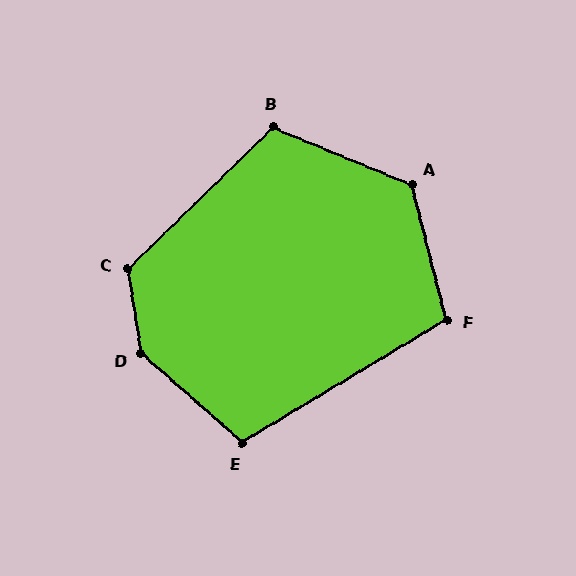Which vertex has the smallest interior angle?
F, at approximately 107 degrees.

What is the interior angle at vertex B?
Approximately 113 degrees (obtuse).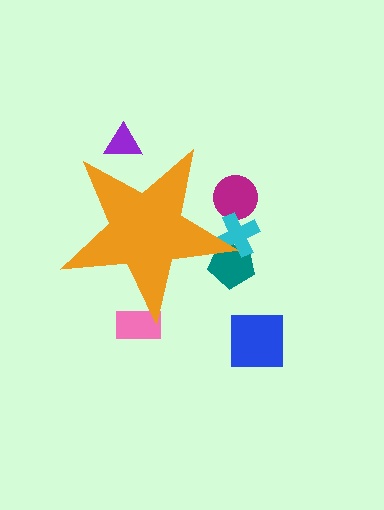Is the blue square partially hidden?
No, the blue square is fully visible.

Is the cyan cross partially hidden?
Yes, the cyan cross is partially hidden behind the orange star.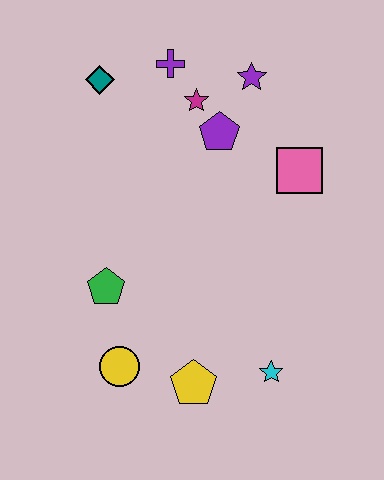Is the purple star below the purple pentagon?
No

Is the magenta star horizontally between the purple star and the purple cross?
Yes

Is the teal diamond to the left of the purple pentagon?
Yes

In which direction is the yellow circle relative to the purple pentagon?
The yellow circle is below the purple pentagon.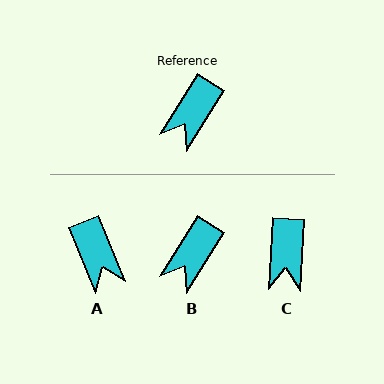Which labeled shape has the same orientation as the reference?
B.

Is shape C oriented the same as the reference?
No, it is off by about 28 degrees.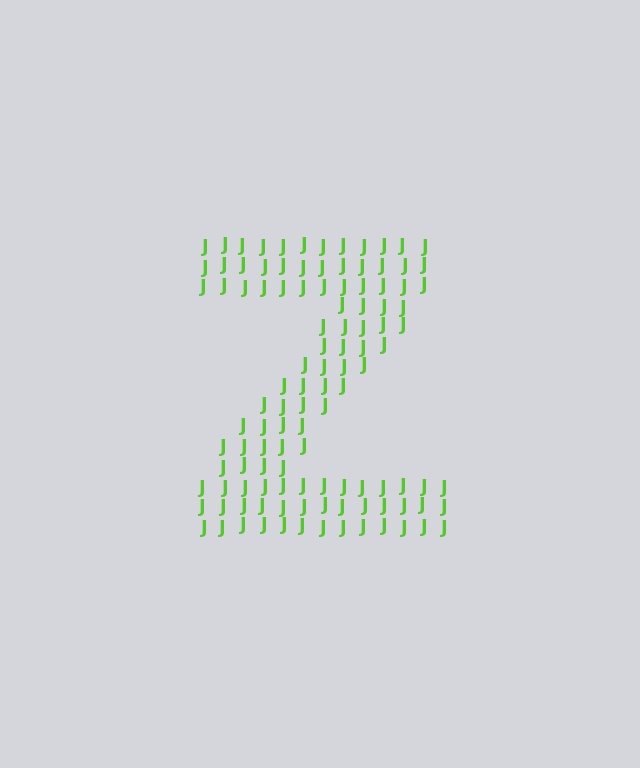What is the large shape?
The large shape is the letter Z.